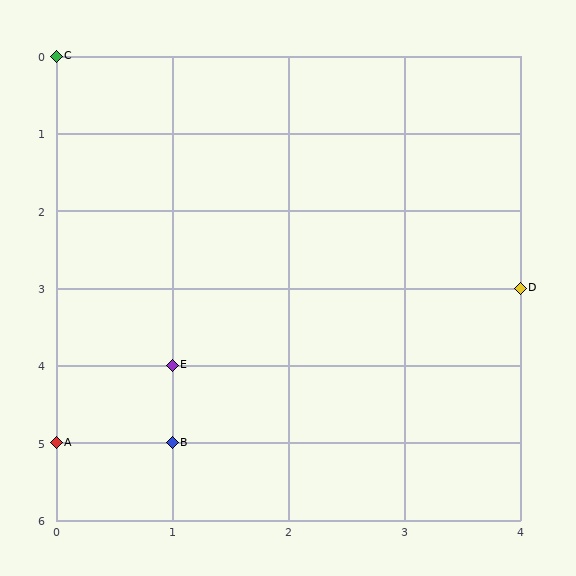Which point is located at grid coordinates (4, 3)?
Point D is at (4, 3).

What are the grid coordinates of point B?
Point B is at grid coordinates (1, 5).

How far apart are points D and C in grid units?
Points D and C are 4 columns and 3 rows apart (about 5.0 grid units diagonally).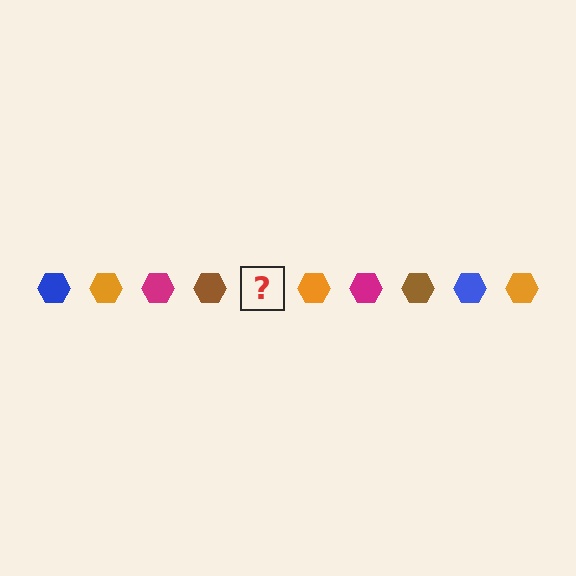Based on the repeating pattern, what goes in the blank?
The blank should be a blue hexagon.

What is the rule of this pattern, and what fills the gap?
The rule is that the pattern cycles through blue, orange, magenta, brown hexagons. The gap should be filled with a blue hexagon.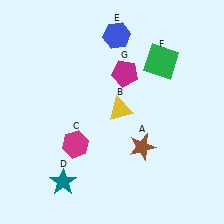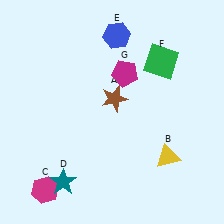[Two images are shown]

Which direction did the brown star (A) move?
The brown star (A) moved up.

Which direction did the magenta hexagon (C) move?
The magenta hexagon (C) moved down.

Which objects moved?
The objects that moved are: the brown star (A), the yellow triangle (B), the magenta hexagon (C).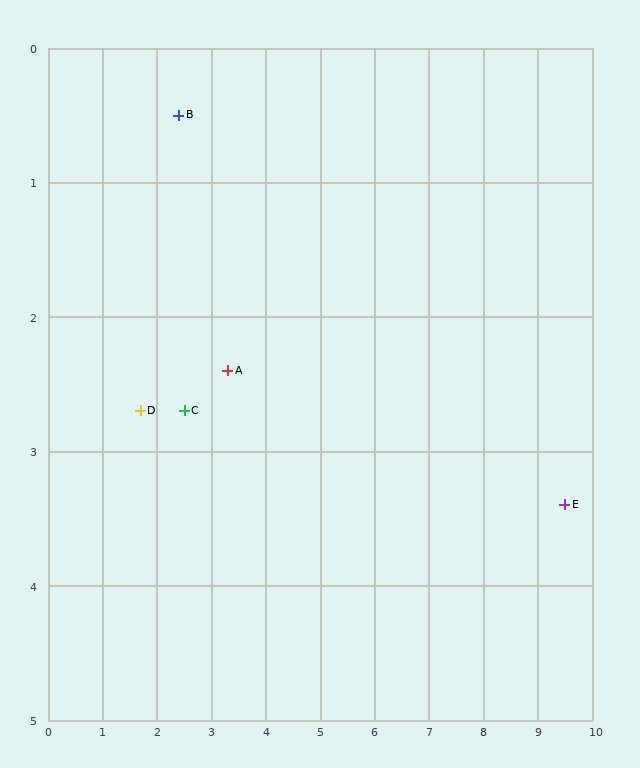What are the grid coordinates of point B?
Point B is at approximately (2.4, 0.5).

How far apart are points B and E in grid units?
Points B and E are about 7.7 grid units apart.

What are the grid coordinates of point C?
Point C is at approximately (2.5, 2.7).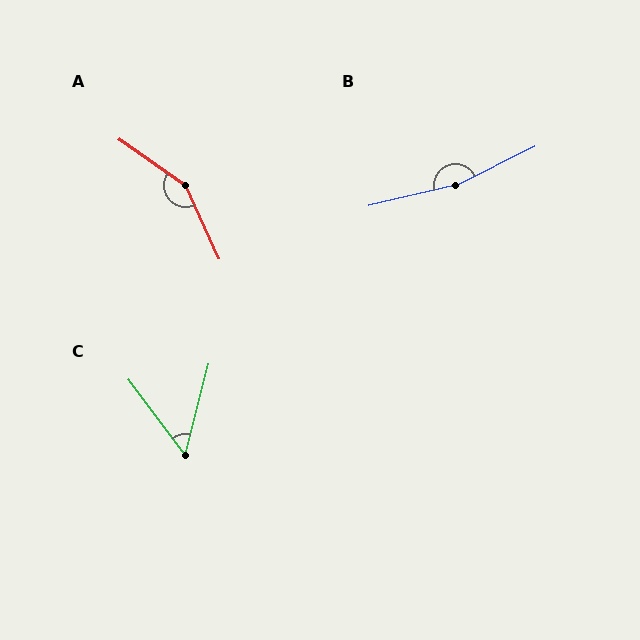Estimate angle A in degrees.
Approximately 149 degrees.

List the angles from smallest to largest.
C (51°), A (149°), B (167°).